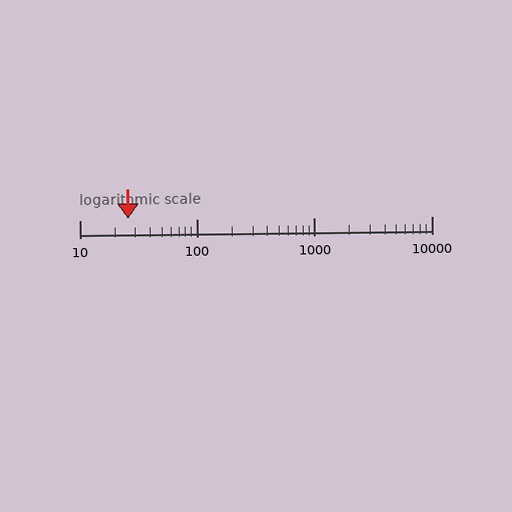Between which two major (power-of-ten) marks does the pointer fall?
The pointer is between 10 and 100.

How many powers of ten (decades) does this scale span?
The scale spans 3 decades, from 10 to 10000.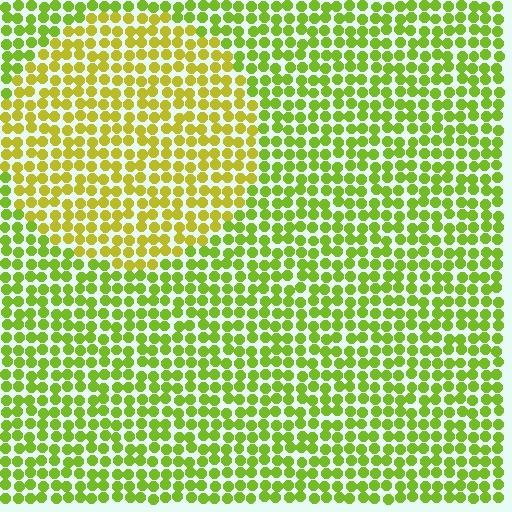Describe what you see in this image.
The image is filled with small lime elements in a uniform arrangement. A circle-shaped region is visible where the elements are tinted to a slightly different hue, forming a subtle color boundary.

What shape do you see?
I see a circle.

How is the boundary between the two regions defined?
The boundary is defined purely by a slight shift in hue (about 28 degrees). Spacing, size, and orientation are identical on both sides.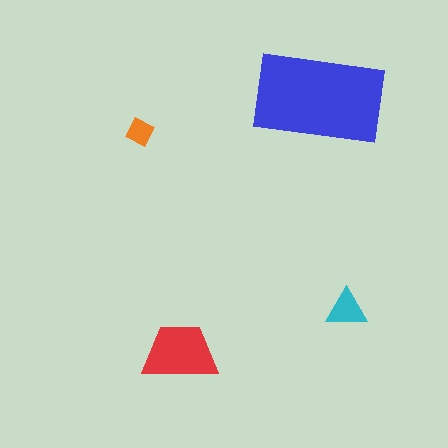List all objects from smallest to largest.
The orange diamond, the cyan triangle, the red trapezoid, the blue rectangle.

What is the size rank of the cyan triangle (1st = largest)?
3rd.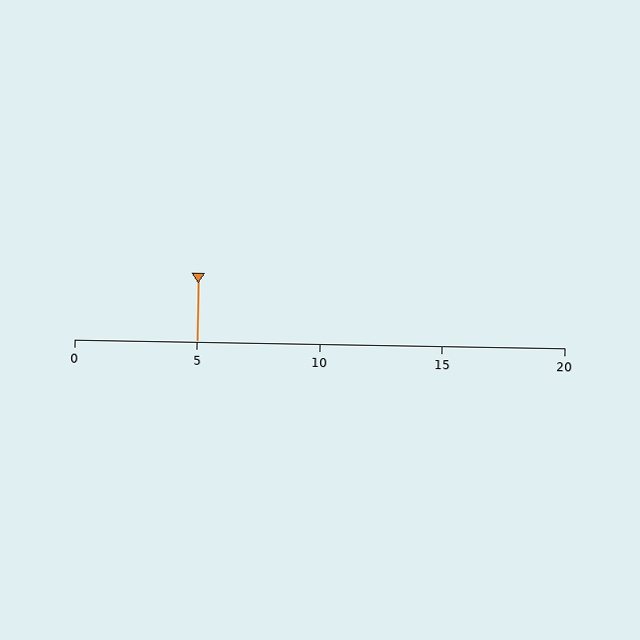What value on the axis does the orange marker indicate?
The marker indicates approximately 5.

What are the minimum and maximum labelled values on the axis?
The axis runs from 0 to 20.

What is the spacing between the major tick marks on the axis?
The major ticks are spaced 5 apart.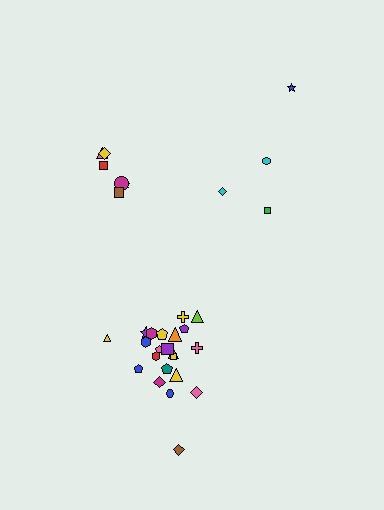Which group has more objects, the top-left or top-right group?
The top-left group.